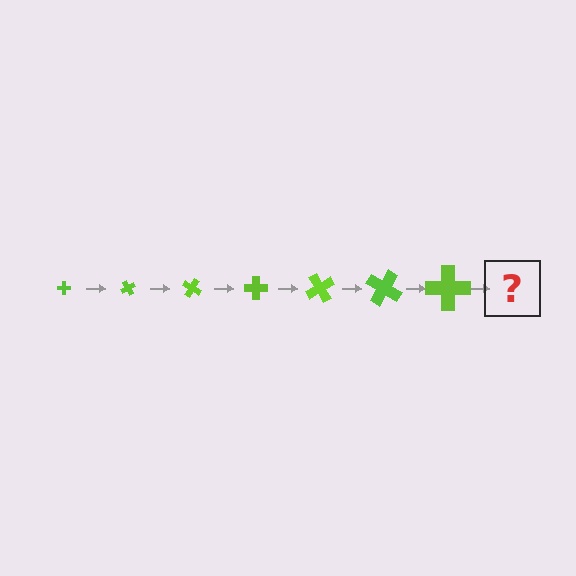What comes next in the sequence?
The next element should be a cross, larger than the previous one and rotated 420 degrees from the start.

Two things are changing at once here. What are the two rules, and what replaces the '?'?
The two rules are that the cross grows larger each step and it rotates 60 degrees each step. The '?' should be a cross, larger than the previous one and rotated 420 degrees from the start.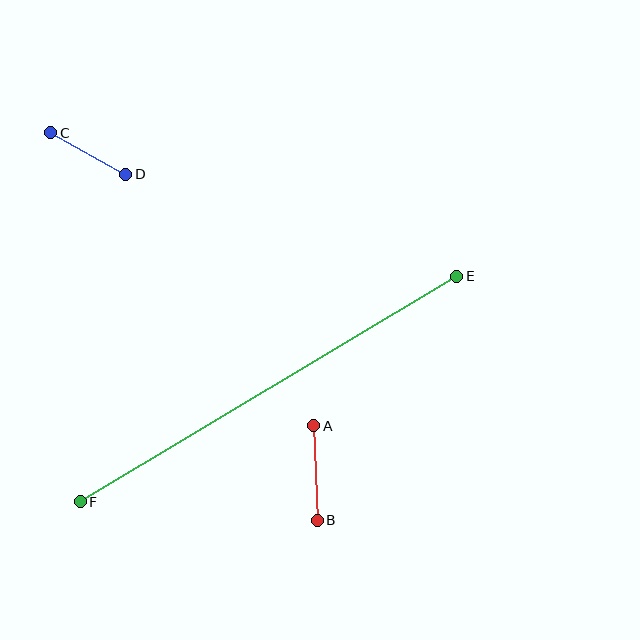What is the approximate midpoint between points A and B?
The midpoint is at approximately (315, 473) pixels.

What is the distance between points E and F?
The distance is approximately 439 pixels.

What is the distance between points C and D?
The distance is approximately 85 pixels.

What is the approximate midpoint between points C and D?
The midpoint is at approximately (88, 153) pixels.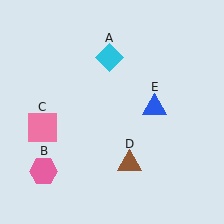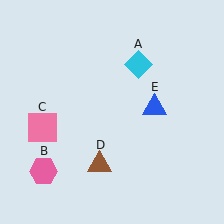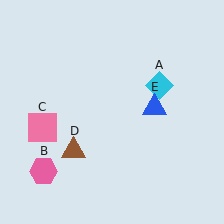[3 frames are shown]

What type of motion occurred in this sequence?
The cyan diamond (object A), brown triangle (object D) rotated clockwise around the center of the scene.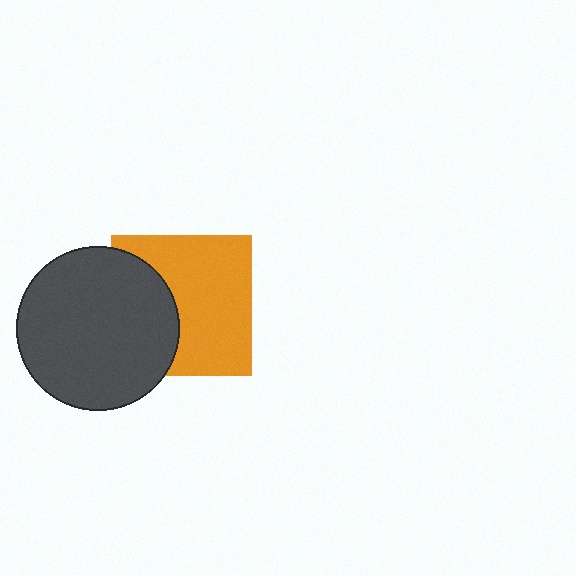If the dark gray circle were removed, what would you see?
You would see the complete orange square.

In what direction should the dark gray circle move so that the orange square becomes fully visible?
The dark gray circle should move left. That is the shortest direction to clear the overlap and leave the orange square fully visible.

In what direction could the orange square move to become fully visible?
The orange square could move right. That would shift it out from behind the dark gray circle entirely.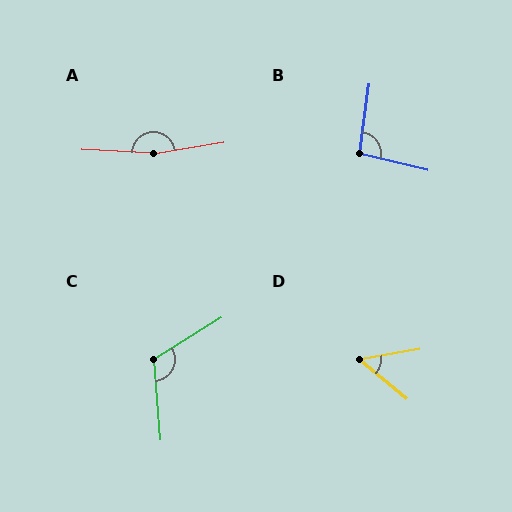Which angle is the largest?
A, at approximately 169 degrees.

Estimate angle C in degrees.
Approximately 117 degrees.